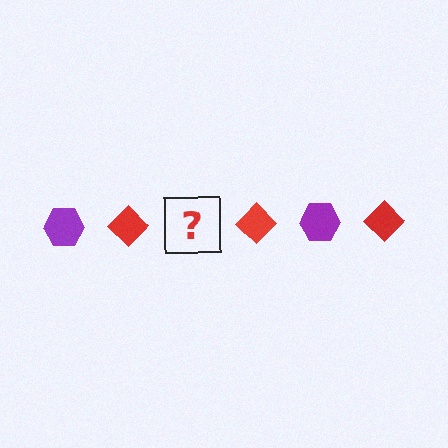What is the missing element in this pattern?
The missing element is a purple hexagon.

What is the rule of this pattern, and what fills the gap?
The rule is that the pattern alternates between purple hexagon and red diamond. The gap should be filled with a purple hexagon.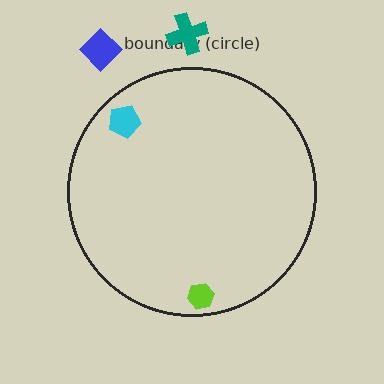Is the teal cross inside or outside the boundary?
Outside.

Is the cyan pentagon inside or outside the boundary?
Inside.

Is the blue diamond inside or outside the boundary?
Outside.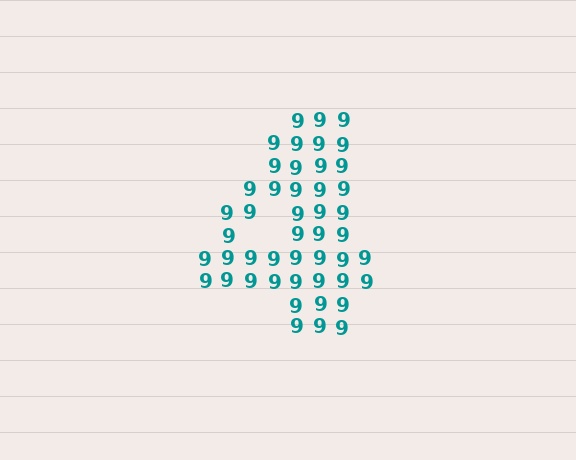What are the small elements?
The small elements are digit 9's.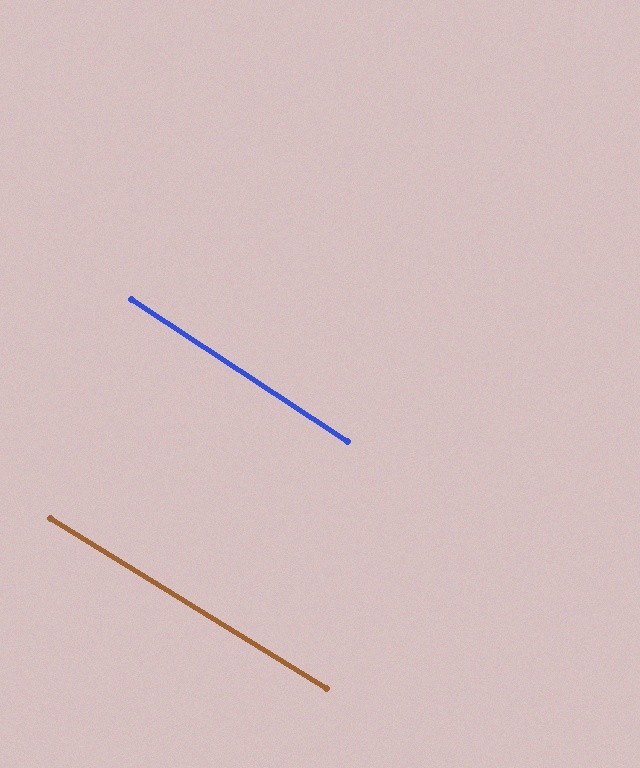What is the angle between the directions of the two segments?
Approximately 2 degrees.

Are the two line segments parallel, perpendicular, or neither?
Parallel — their directions differ by only 1.8°.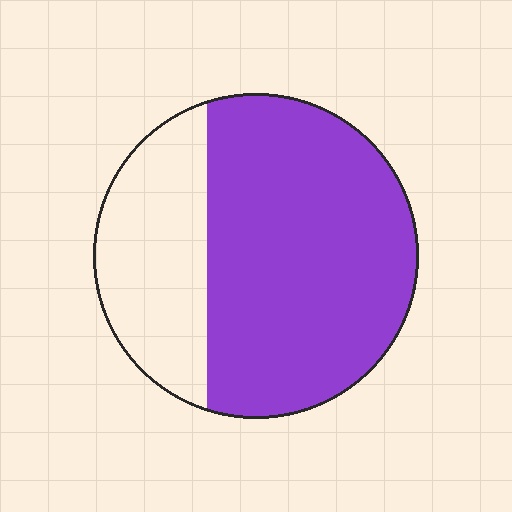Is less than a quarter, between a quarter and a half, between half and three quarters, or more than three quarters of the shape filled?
Between half and three quarters.